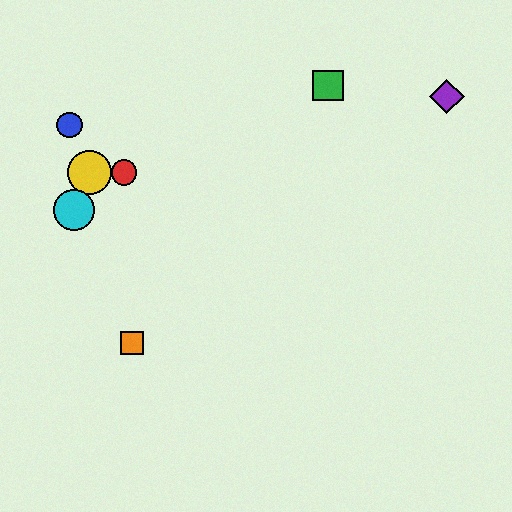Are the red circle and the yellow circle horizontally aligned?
Yes, both are at y≈172.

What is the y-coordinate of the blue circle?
The blue circle is at y≈125.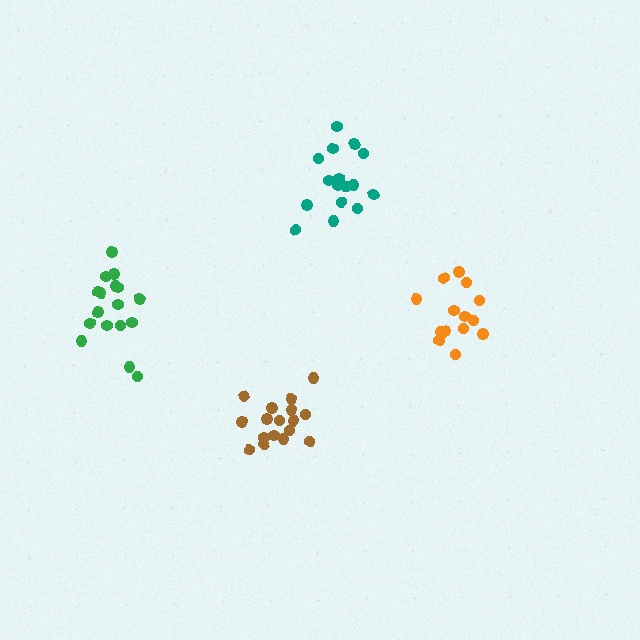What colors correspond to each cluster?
The clusters are colored: green, orange, brown, teal.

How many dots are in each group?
Group 1: 17 dots, Group 2: 14 dots, Group 3: 17 dots, Group 4: 17 dots (65 total).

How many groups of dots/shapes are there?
There are 4 groups.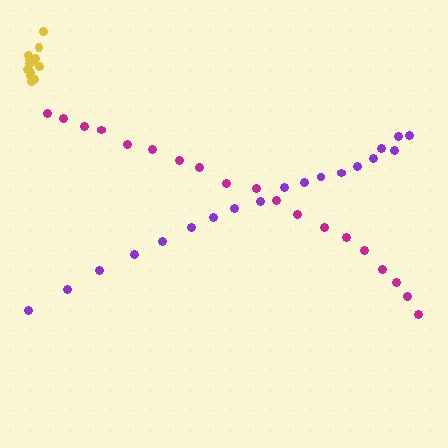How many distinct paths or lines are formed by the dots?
There are 3 distinct paths.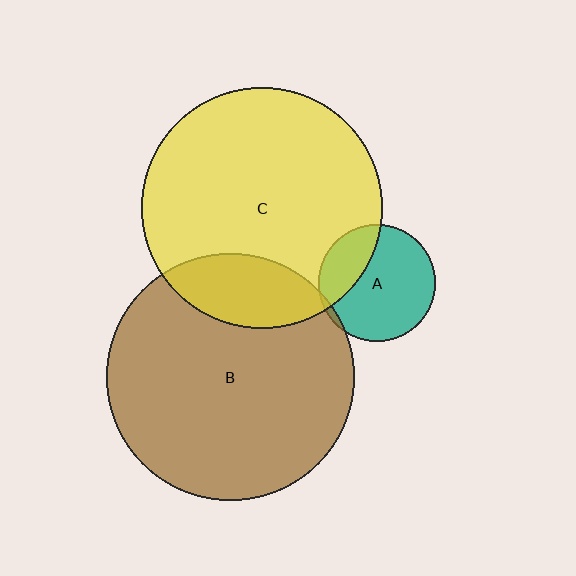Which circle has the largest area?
Circle B (brown).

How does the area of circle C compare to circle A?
Approximately 4.3 times.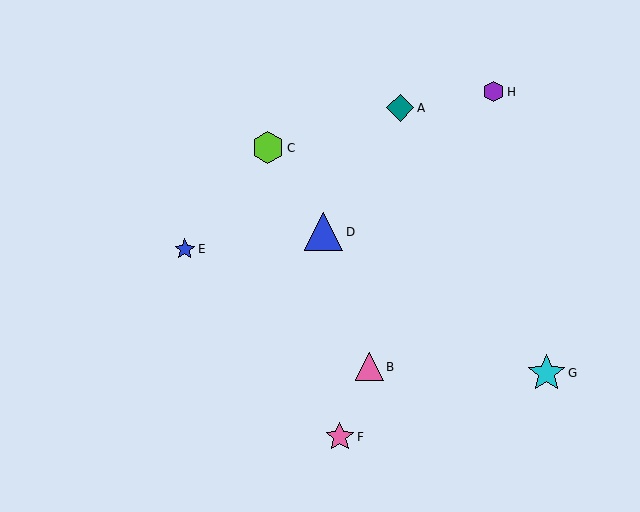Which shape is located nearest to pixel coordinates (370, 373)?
The pink triangle (labeled B) at (369, 367) is nearest to that location.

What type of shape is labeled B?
Shape B is a pink triangle.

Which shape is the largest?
The blue triangle (labeled D) is the largest.